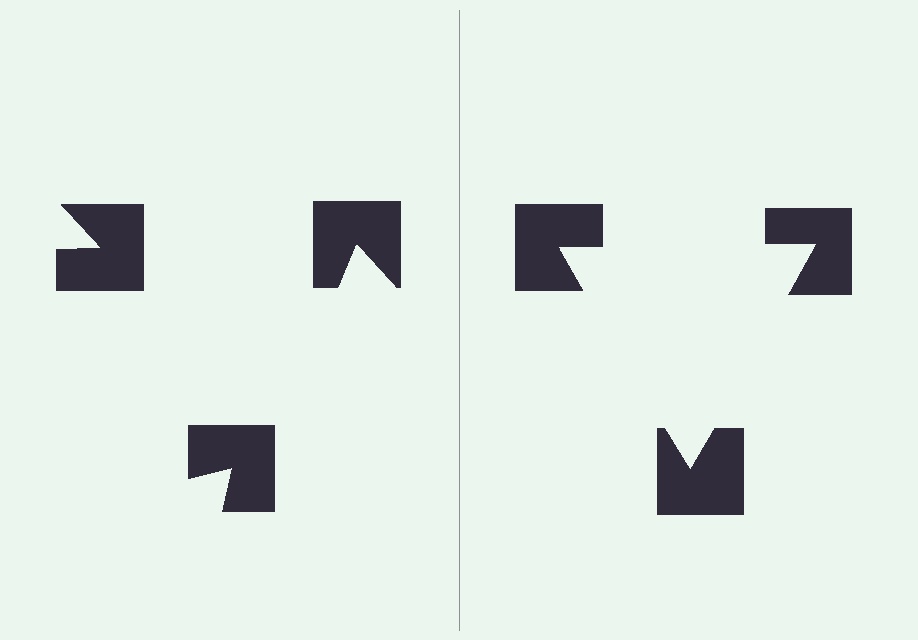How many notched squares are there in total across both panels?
6 — 3 on each side.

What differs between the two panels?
The notched squares are positioned identically on both sides; only the wedge orientations differ. On the right they align to a triangle; on the left they are misaligned.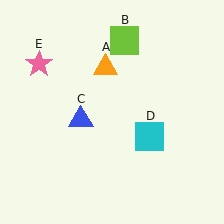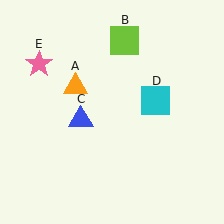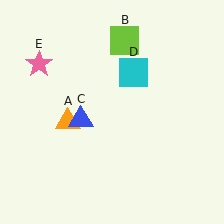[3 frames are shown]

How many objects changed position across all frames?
2 objects changed position: orange triangle (object A), cyan square (object D).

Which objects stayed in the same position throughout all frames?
Lime square (object B) and blue triangle (object C) and pink star (object E) remained stationary.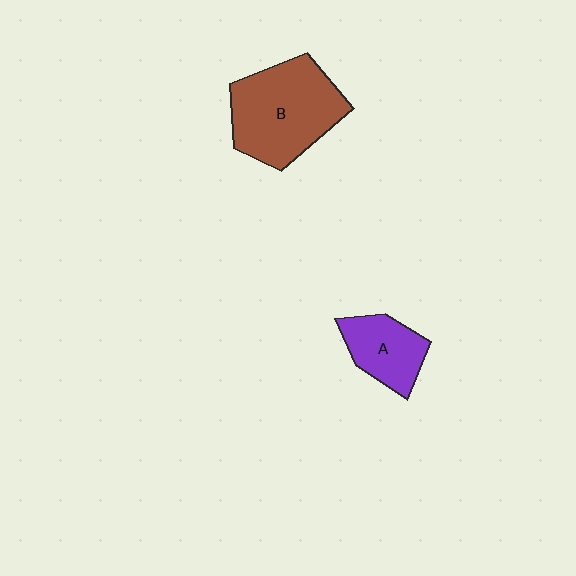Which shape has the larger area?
Shape B (brown).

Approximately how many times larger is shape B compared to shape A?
Approximately 1.9 times.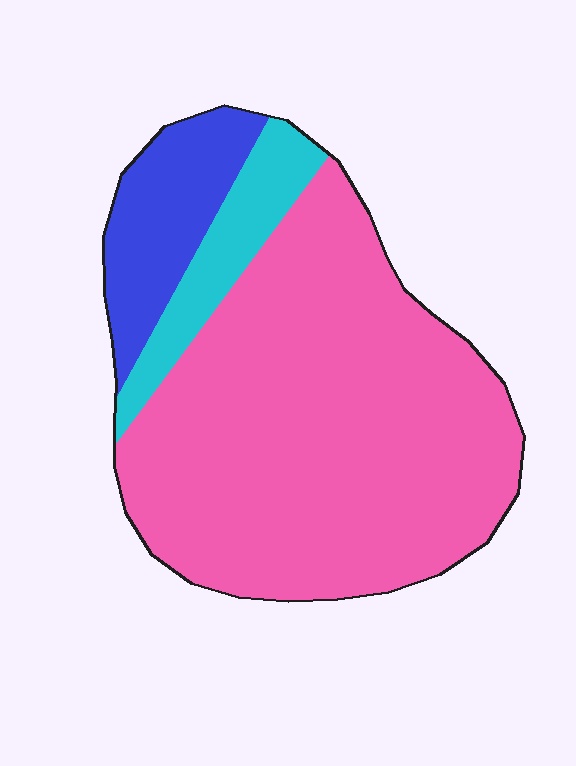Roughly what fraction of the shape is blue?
Blue covers roughly 15% of the shape.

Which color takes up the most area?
Pink, at roughly 75%.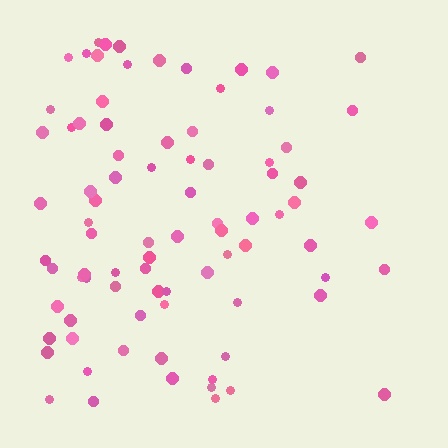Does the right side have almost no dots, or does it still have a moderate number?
Still a moderate number, just noticeably fewer than the left.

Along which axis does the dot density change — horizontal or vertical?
Horizontal.